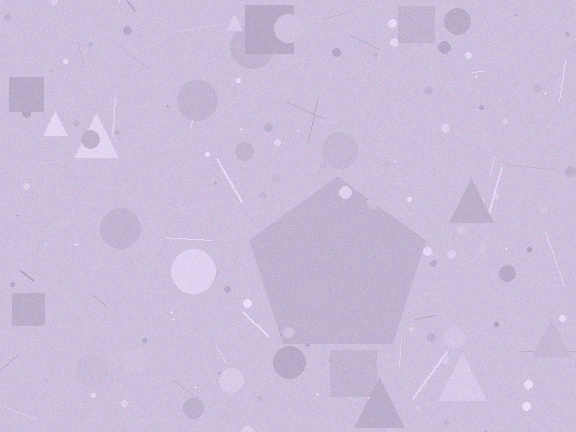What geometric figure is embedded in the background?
A pentagon is embedded in the background.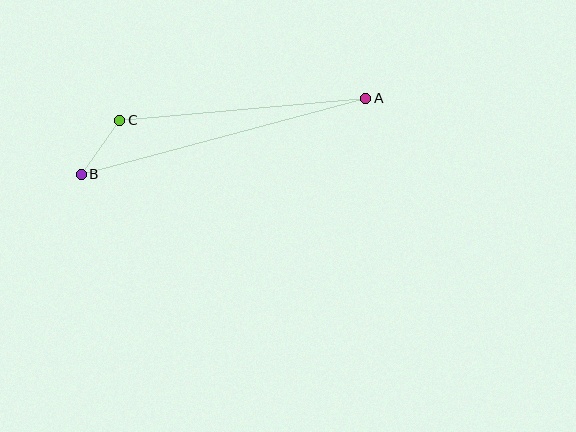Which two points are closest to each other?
Points B and C are closest to each other.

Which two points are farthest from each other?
Points A and B are farthest from each other.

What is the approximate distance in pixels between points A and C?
The distance between A and C is approximately 247 pixels.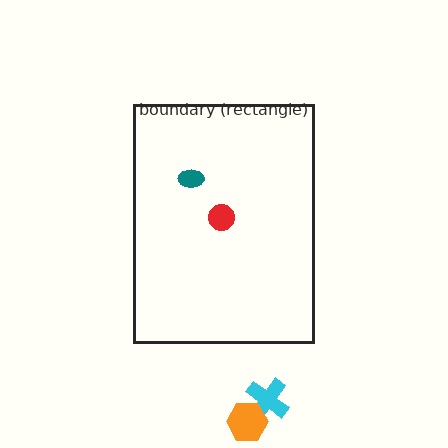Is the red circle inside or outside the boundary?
Inside.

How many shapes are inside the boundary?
2 inside, 2 outside.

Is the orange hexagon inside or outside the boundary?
Outside.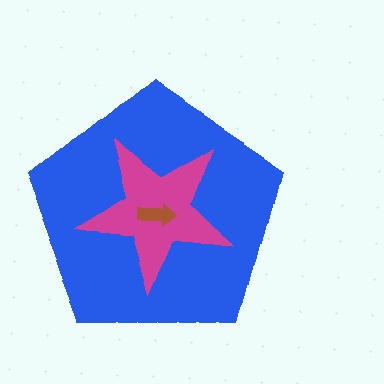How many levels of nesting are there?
3.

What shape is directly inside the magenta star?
The brown arrow.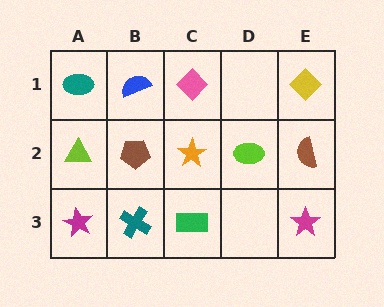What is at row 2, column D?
A lime ellipse.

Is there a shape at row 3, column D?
No, that cell is empty.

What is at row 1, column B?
A blue semicircle.